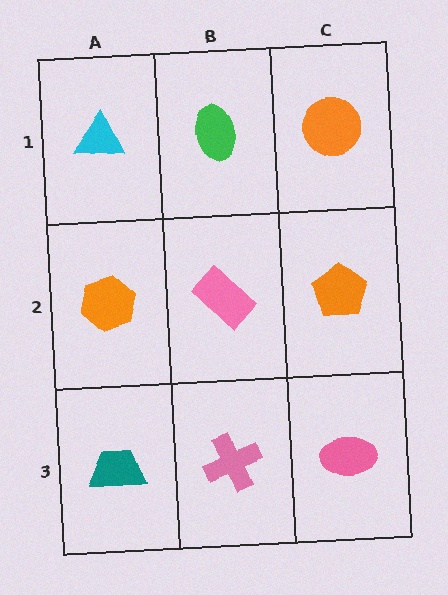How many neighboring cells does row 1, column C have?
2.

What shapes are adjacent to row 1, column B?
A pink rectangle (row 2, column B), a cyan triangle (row 1, column A), an orange circle (row 1, column C).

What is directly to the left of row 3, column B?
A teal trapezoid.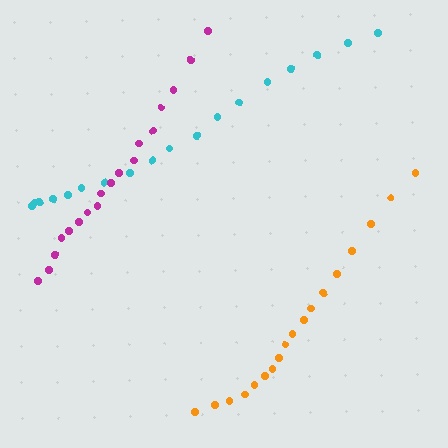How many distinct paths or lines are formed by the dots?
There are 3 distinct paths.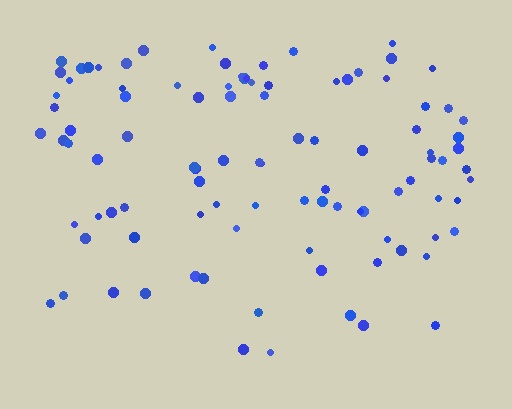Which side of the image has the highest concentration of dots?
The top.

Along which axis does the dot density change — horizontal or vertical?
Vertical.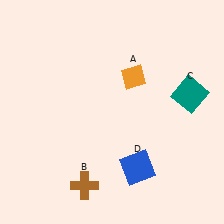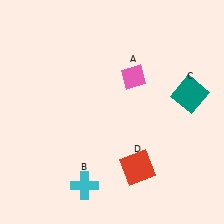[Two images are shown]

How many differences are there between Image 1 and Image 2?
There are 3 differences between the two images.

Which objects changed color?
A changed from orange to pink. B changed from brown to cyan. D changed from blue to red.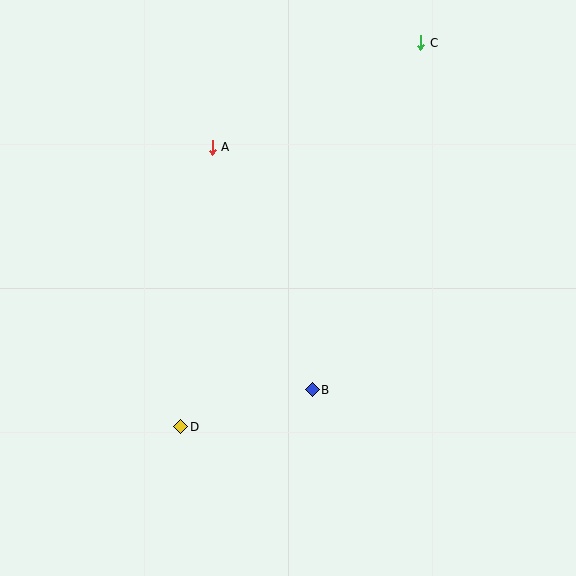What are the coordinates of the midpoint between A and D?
The midpoint between A and D is at (197, 287).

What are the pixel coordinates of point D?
Point D is at (181, 427).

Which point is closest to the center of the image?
Point B at (312, 390) is closest to the center.